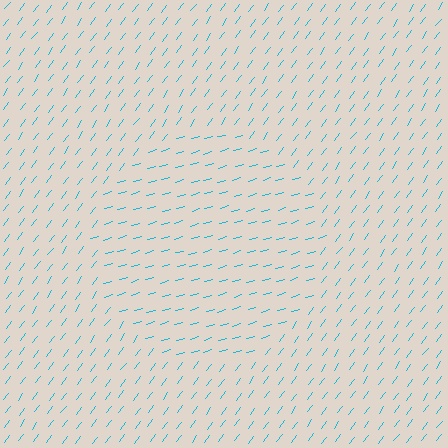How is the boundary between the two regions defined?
The boundary is defined purely by a change in line orientation (approximately 38 degrees difference). All lines are the same color and thickness.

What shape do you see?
I see a circle.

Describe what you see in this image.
The image is filled with small cyan line segments. A circle region in the image has lines oriented differently from the surrounding lines, creating a visible texture boundary.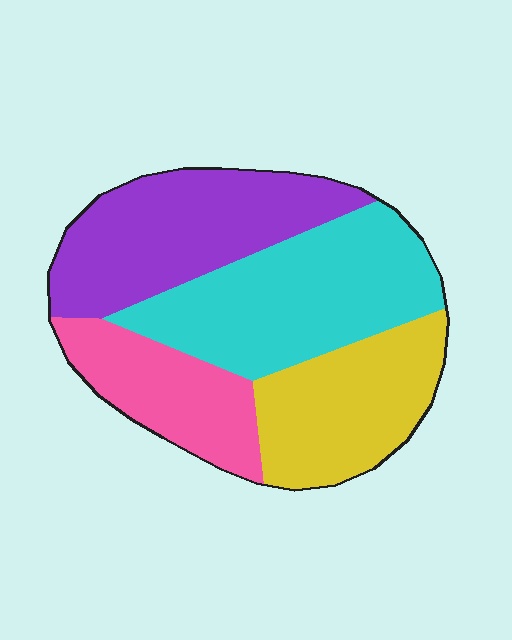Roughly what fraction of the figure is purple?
Purple takes up about one quarter (1/4) of the figure.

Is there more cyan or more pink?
Cyan.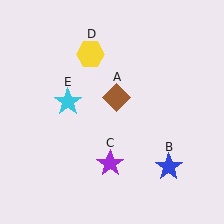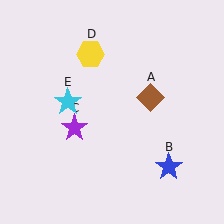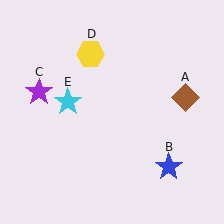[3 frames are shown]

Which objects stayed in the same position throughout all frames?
Blue star (object B) and yellow hexagon (object D) and cyan star (object E) remained stationary.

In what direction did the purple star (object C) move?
The purple star (object C) moved up and to the left.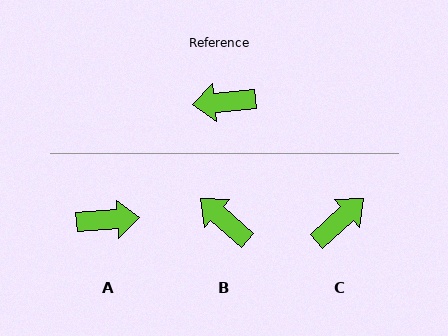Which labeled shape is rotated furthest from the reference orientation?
A, about 179 degrees away.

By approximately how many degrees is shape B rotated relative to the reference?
Approximately 47 degrees clockwise.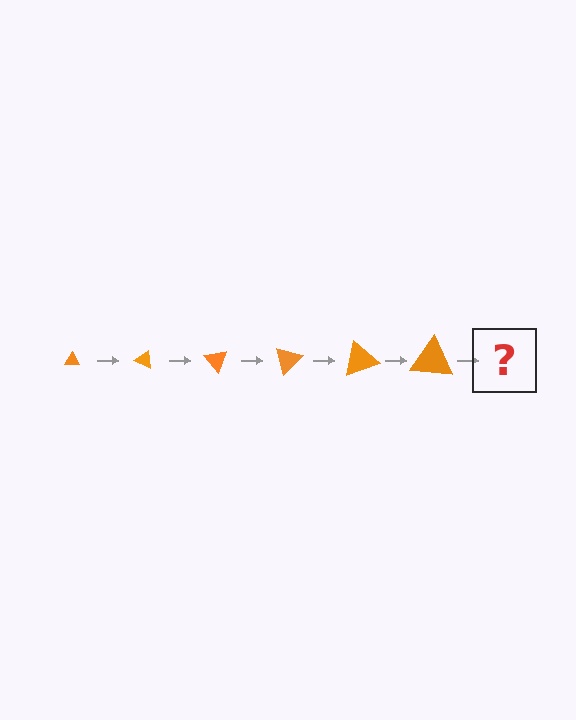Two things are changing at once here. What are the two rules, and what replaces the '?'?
The two rules are that the triangle grows larger each step and it rotates 25 degrees each step. The '?' should be a triangle, larger than the previous one and rotated 150 degrees from the start.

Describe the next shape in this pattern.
It should be a triangle, larger than the previous one and rotated 150 degrees from the start.